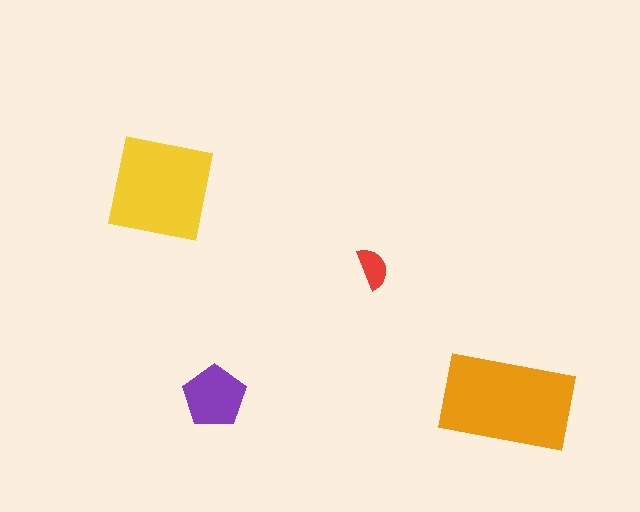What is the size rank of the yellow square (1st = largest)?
2nd.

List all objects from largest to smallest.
The orange rectangle, the yellow square, the purple pentagon, the red semicircle.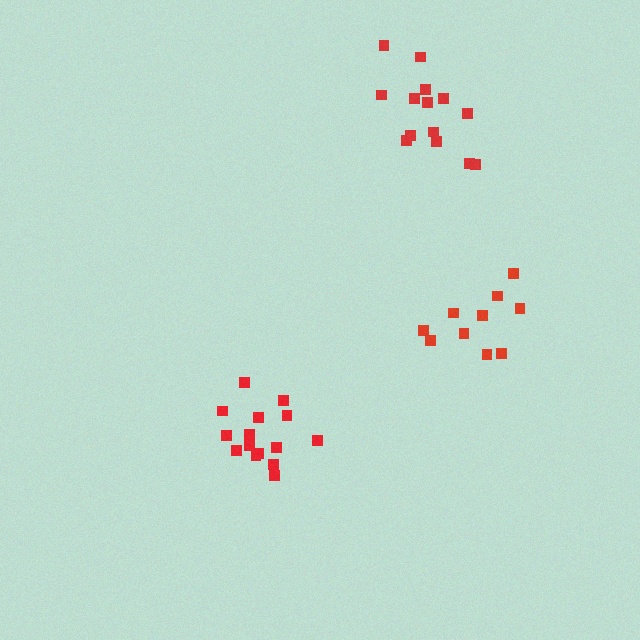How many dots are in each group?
Group 1: 15 dots, Group 2: 10 dots, Group 3: 14 dots (39 total).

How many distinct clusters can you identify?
There are 3 distinct clusters.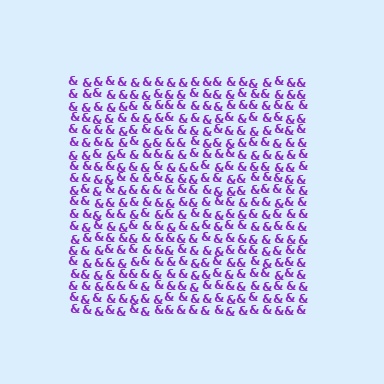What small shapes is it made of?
It is made of small ampersands.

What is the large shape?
The large shape is a square.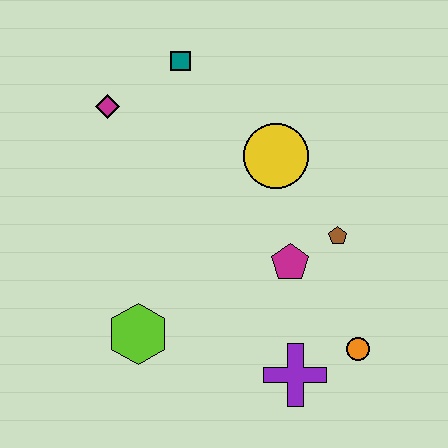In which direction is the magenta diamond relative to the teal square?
The magenta diamond is to the left of the teal square.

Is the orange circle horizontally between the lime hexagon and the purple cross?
No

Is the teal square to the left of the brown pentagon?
Yes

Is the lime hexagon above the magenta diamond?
No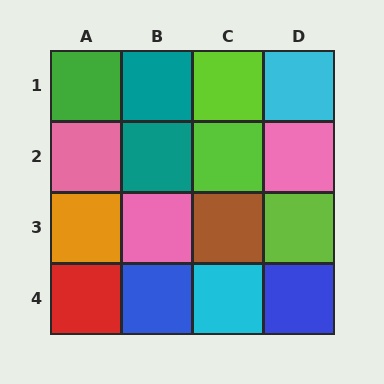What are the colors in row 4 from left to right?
Red, blue, cyan, blue.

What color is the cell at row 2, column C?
Lime.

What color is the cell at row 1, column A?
Green.